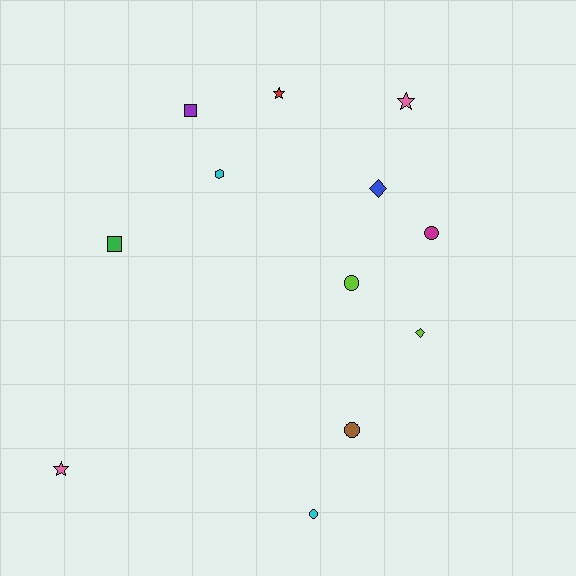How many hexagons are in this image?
There is 1 hexagon.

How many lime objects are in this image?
There are 2 lime objects.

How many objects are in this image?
There are 12 objects.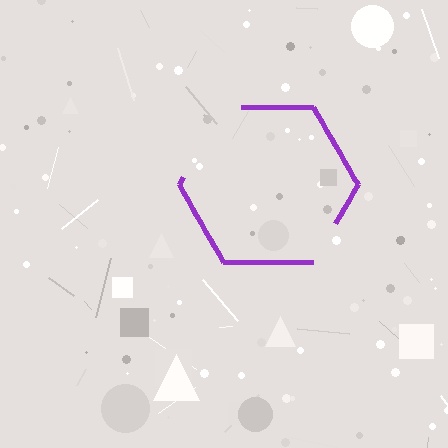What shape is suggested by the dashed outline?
The dashed outline suggests a hexagon.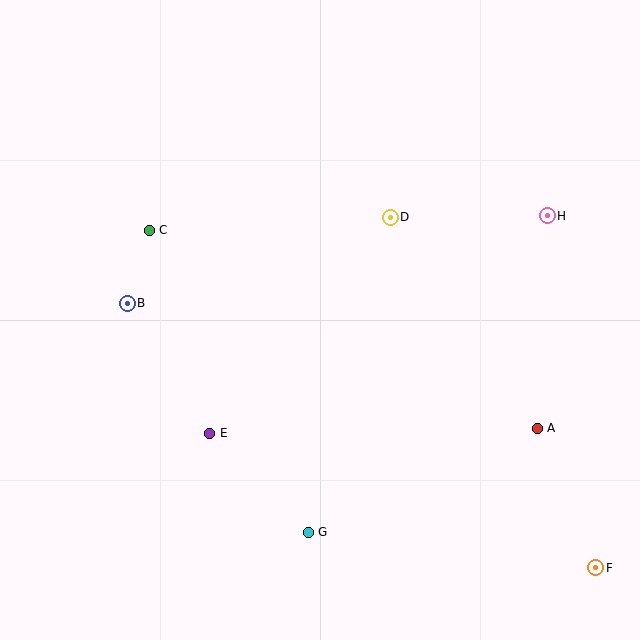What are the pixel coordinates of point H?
Point H is at (547, 216).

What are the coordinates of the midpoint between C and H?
The midpoint between C and H is at (348, 223).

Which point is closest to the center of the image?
Point D at (390, 217) is closest to the center.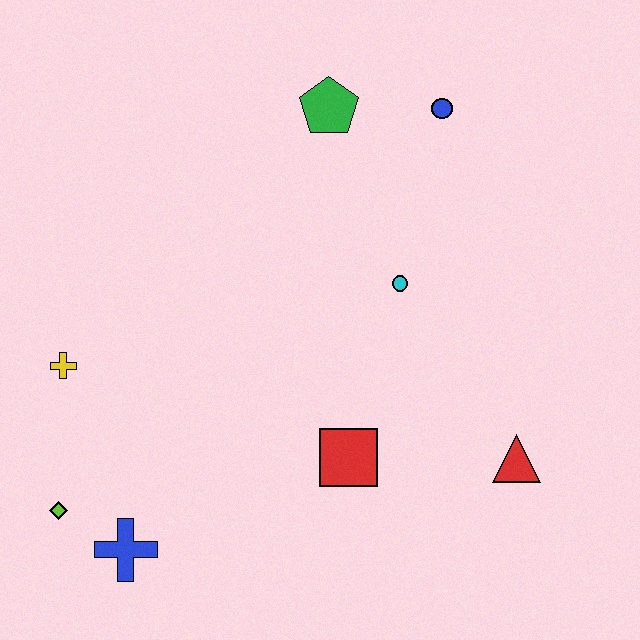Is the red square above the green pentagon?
No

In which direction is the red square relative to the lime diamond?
The red square is to the right of the lime diamond.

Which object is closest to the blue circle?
The green pentagon is closest to the blue circle.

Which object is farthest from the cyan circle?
The lime diamond is farthest from the cyan circle.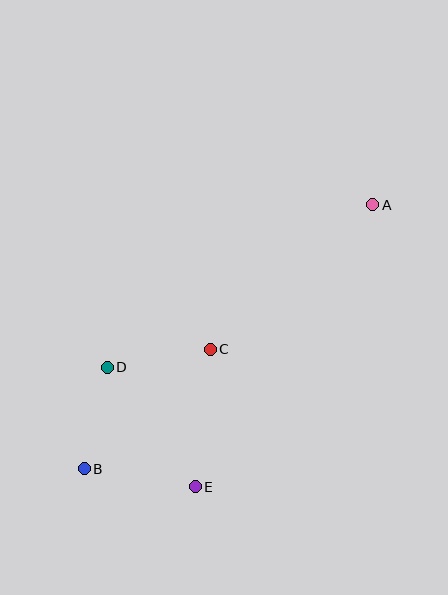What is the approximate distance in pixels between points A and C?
The distance between A and C is approximately 217 pixels.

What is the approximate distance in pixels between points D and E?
The distance between D and E is approximately 148 pixels.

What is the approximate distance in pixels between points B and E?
The distance between B and E is approximately 112 pixels.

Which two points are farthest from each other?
Points A and B are farthest from each other.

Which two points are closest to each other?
Points B and D are closest to each other.